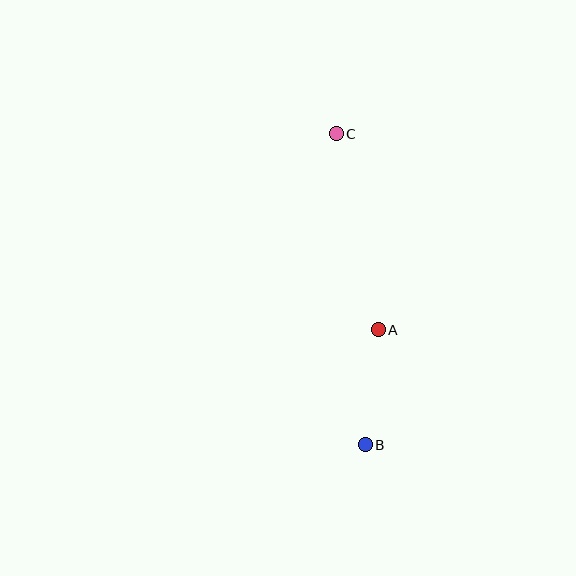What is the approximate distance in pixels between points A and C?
The distance between A and C is approximately 200 pixels.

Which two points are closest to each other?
Points A and B are closest to each other.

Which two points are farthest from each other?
Points B and C are farthest from each other.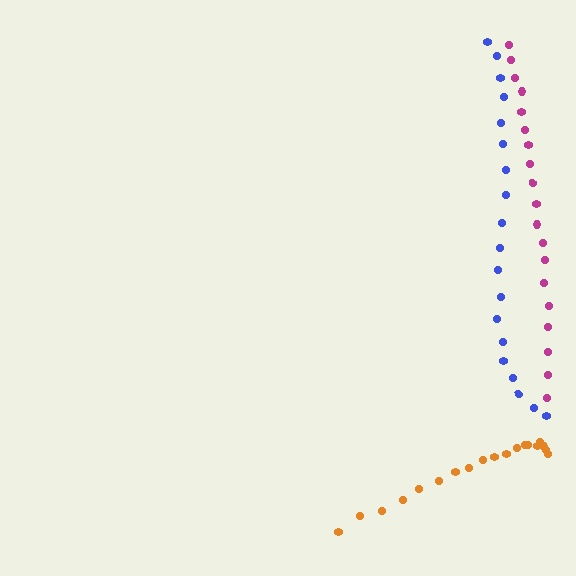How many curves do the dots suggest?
There are 3 distinct paths.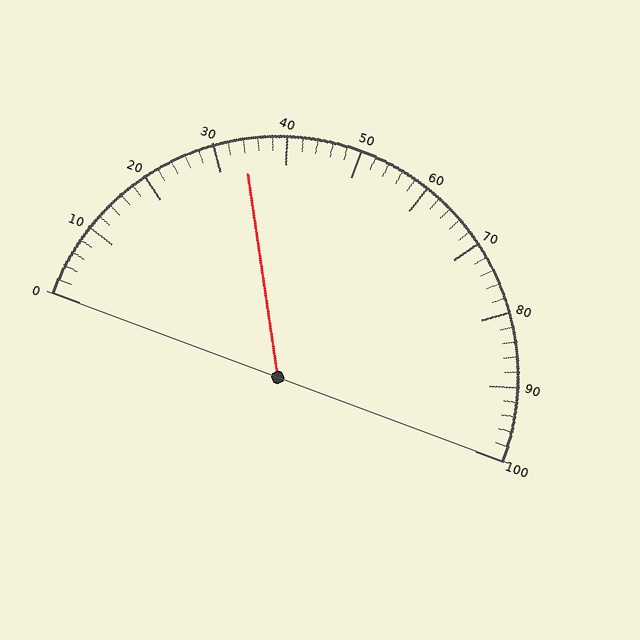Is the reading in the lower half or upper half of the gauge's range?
The reading is in the lower half of the range (0 to 100).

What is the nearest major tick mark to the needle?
The nearest major tick mark is 30.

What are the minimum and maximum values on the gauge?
The gauge ranges from 0 to 100.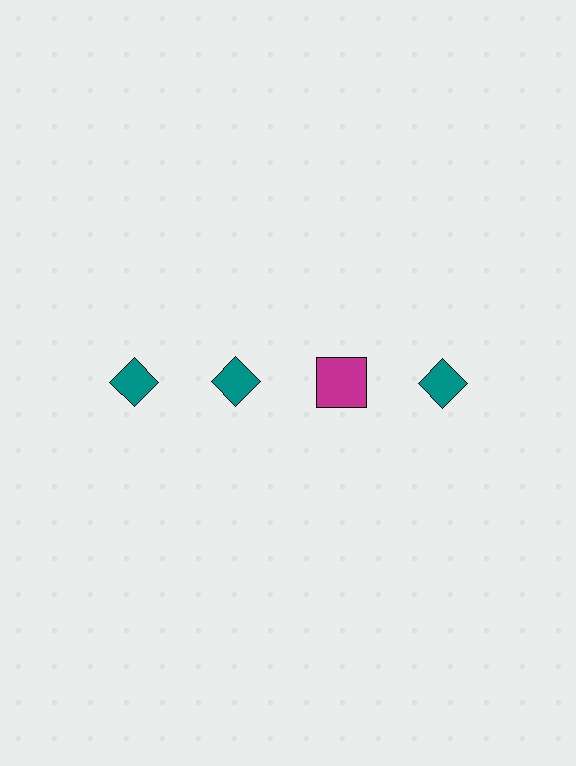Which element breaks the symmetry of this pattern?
The magenta square in the top row, center column breaks the symmetry. All other shapes are teal diamonds.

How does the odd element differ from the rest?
It differs in both color (magenta instead of teal) and shape (square instead of diamond).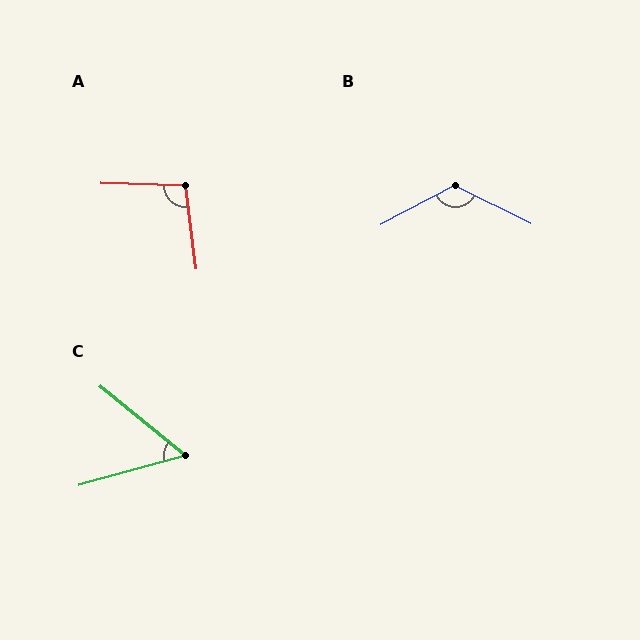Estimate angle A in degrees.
Approximately 99 degrees.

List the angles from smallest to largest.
C (55°), A (99°), B (126°).